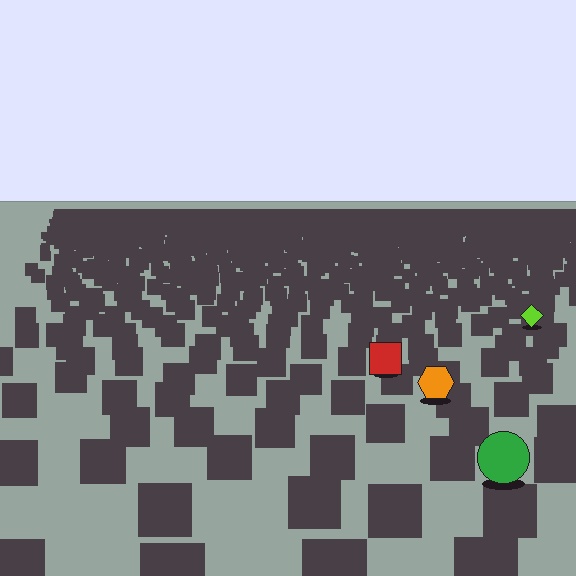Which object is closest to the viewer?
The green circle is closest. The texture marks near it are larger and more spread out.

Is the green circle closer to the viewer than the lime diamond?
Yes. The green circle is closer — you can tell from the texture gradient: the ground texture is coarser near it.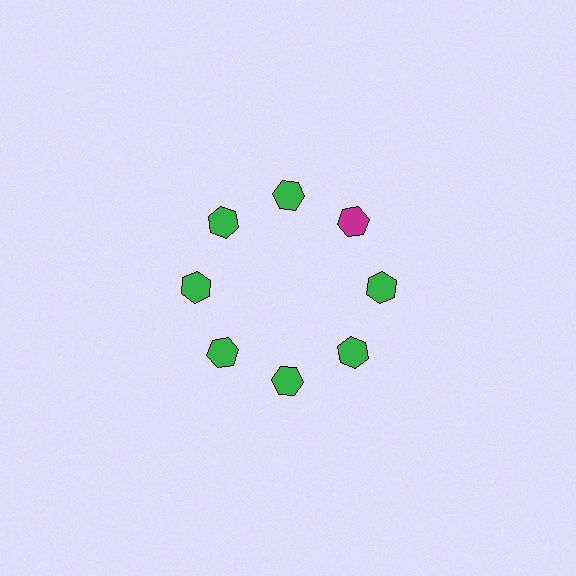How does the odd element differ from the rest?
It has a different color: magenta instead of green.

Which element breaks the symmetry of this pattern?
The magenta hexagon at roughly the 2 o'clock position breaks the symmetry. All other shapes are green hexagons.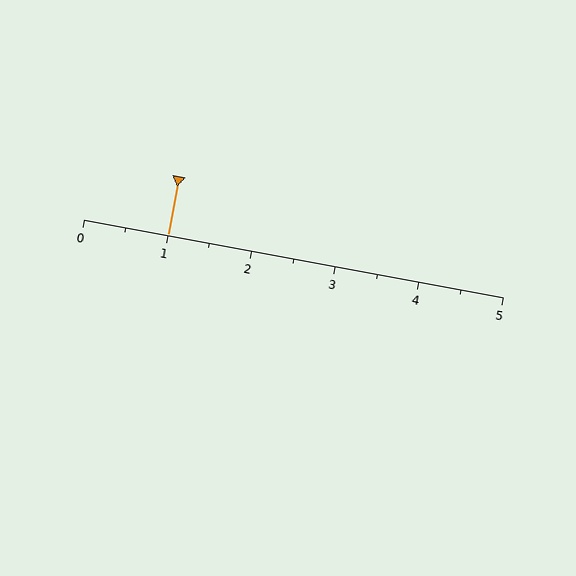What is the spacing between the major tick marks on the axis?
The major ticks are spaced 1 apart.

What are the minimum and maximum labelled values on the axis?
The axis runs from 0 to 5.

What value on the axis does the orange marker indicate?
The marker indicates approximately 1.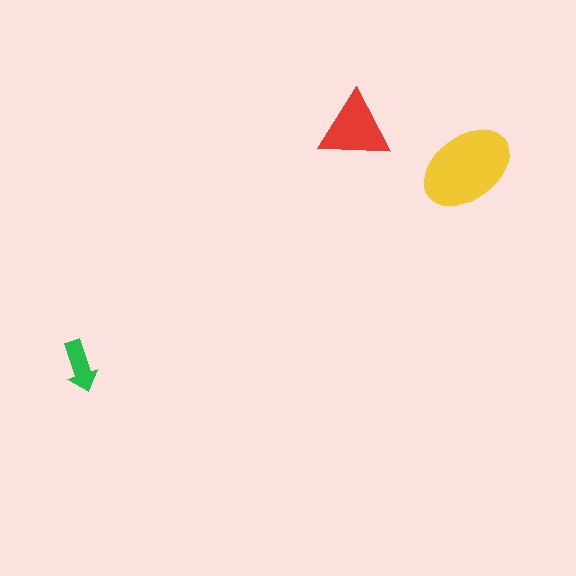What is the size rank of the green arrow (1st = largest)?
3rd.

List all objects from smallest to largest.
The green arrow, the red triangle, the yellow ellipse.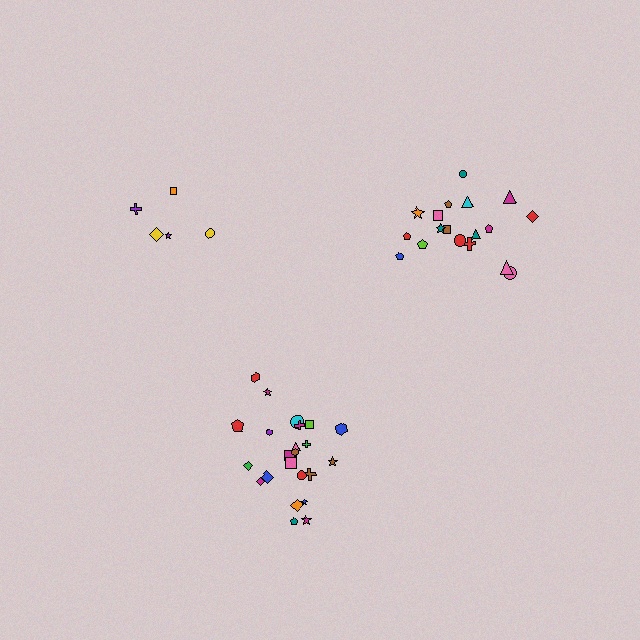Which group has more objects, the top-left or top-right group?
The top-right group.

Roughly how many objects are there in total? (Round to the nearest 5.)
Roughly 50 objects in total.